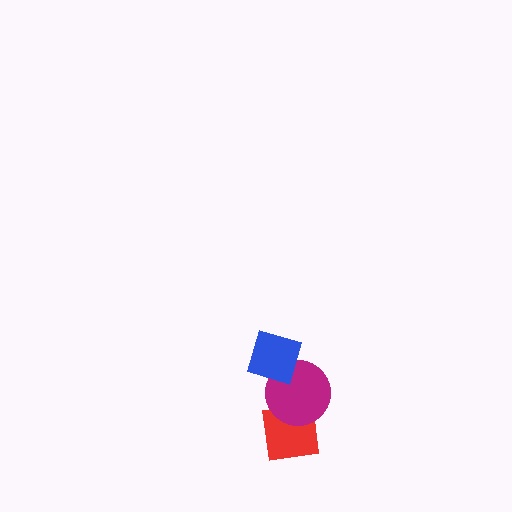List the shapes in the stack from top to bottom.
From top to bottom: the blue diamond, the magenta circle, the red square.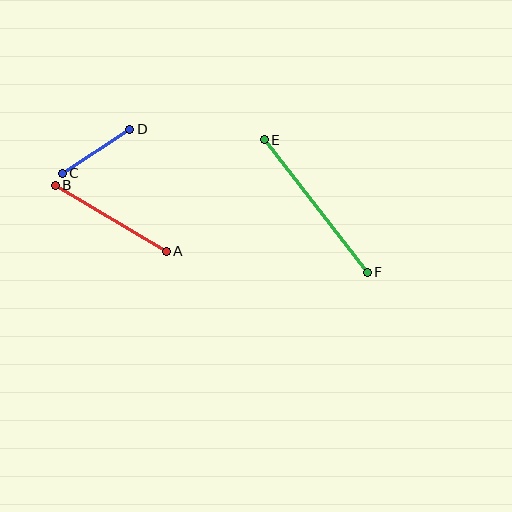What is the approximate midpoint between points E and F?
The midpoint is at approximately (316, 206) pixels.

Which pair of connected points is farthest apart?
Points E and F are farthest apart.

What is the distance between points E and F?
The distance is approximately 168 pixels.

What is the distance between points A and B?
The distance is approximately 129 pixels.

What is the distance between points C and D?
The distance is approximately 81 pixels.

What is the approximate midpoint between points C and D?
The midpoint is at approximately (96, 151) pixels.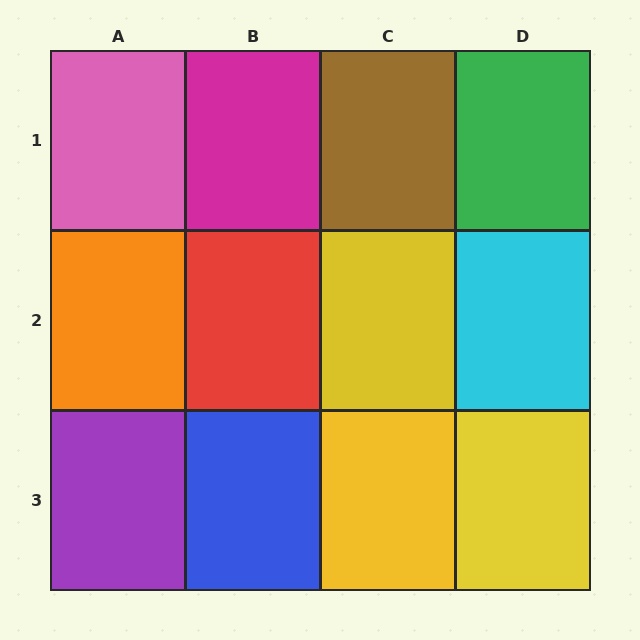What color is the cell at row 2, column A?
Orange.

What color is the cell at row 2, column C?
Yellow.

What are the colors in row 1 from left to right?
Pink, magenta, brown, green.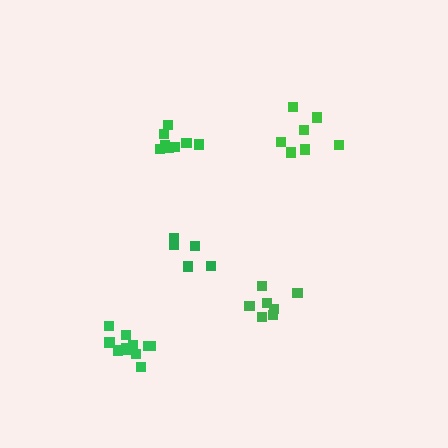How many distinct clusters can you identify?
There are 5 distinct clusters.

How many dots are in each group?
Group 1: 7 dots, Group 2: 9 dots, Group 3: 11 dots, Group 4: 7 dots, Group 5: 6 dots (40 total).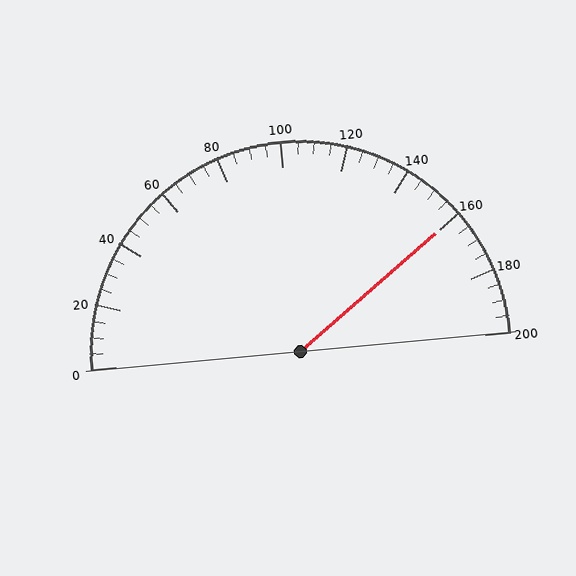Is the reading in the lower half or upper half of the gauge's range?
The reading is in the upper half of the range (0 to 200).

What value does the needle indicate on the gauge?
The needle indicates approximately 160.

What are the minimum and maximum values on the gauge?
The gauge ranges from 0 to 200.